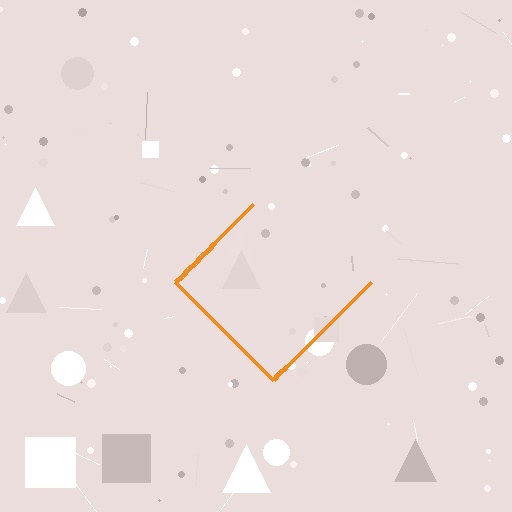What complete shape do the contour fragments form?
The contour fragments form a diamond.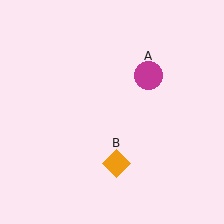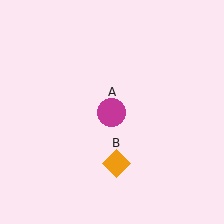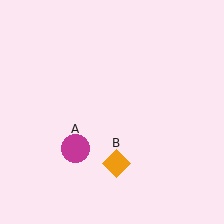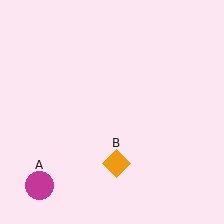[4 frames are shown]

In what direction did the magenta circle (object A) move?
The magenta circle (object A) moved down and to the left.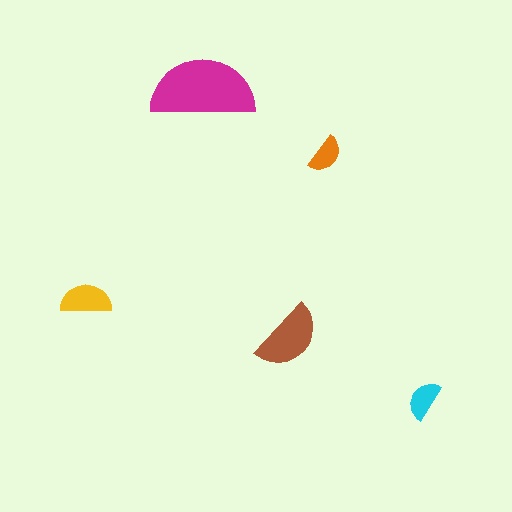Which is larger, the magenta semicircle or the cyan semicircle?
The magenta one.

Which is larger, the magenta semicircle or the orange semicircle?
The magenta one.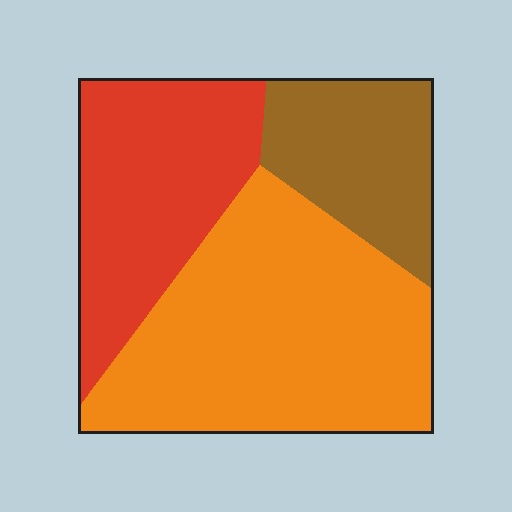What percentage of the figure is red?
Red covers about 30% of the figure.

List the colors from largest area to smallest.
From largest to smallest: orange, red, brown.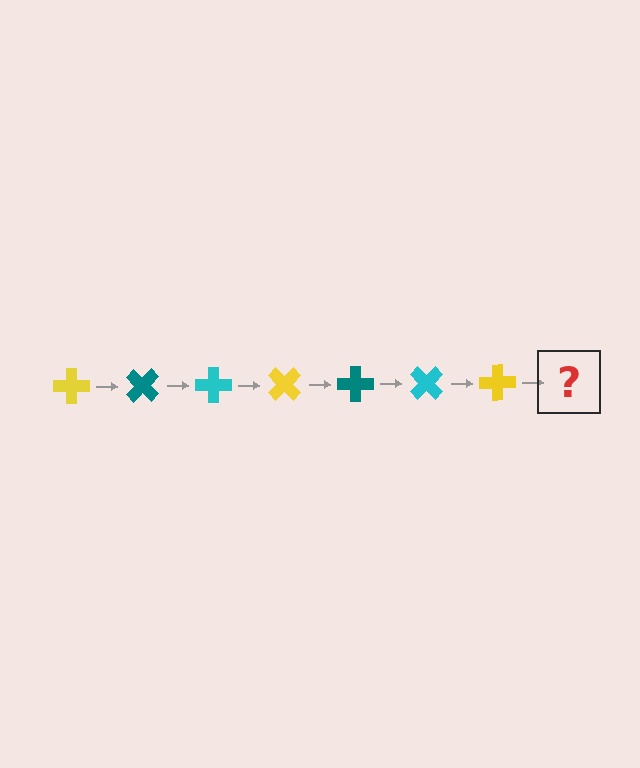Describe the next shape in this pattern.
It should be a teal cross, rotated 315 degrees from the start.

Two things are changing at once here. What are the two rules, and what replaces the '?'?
The two rules are that it rotates 45 degrees each step and the color cycles through yellow, teal, and cyan. The '?' should be a teal cross, rotated 315 degrees from the start.